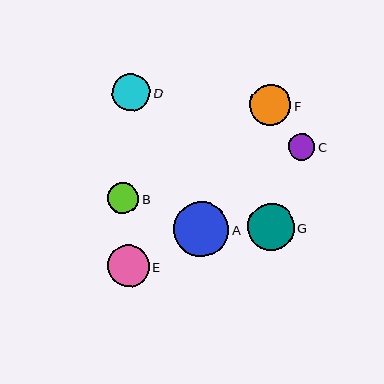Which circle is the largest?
Circle A is the largest with a size of approximately 55 pixels.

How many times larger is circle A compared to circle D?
Circle A is approximately 1.5 times the size of circle D.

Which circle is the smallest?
Circle C is the smallest with a size of approximately 27 pixels.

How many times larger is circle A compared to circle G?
Circle A is approximately 1.2 times the size of circle G.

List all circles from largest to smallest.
From largest to smallest: A, G, E, F, D, B, C.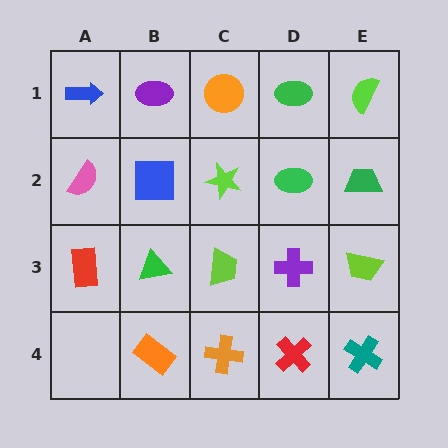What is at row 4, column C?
An orange cross.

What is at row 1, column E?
A lime semicircle.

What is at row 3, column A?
A red rectangle.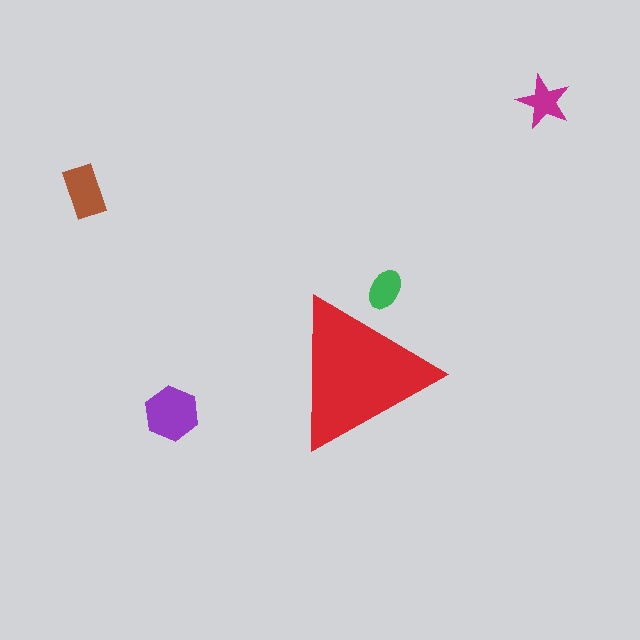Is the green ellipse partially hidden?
Yes, the green ellipse is partially hidden behind the red triangle.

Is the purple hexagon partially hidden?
No, the purple hexagon is fully visible.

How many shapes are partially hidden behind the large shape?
1 shape is partially hidden.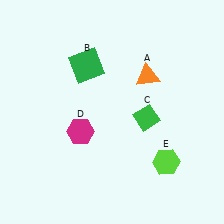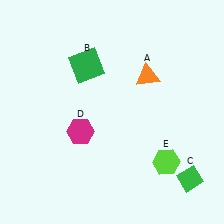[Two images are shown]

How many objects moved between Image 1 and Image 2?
1 object moved between the two images.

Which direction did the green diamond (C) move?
The green diamond (C) moved down.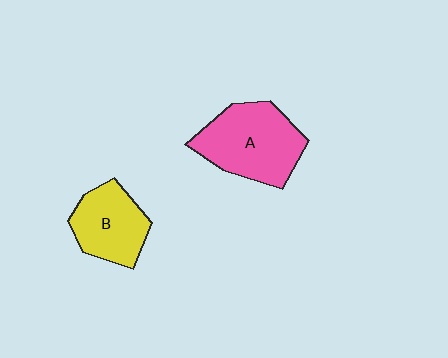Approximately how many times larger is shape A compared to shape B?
Approximately 1.4 times.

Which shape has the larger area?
Shape A (pink).